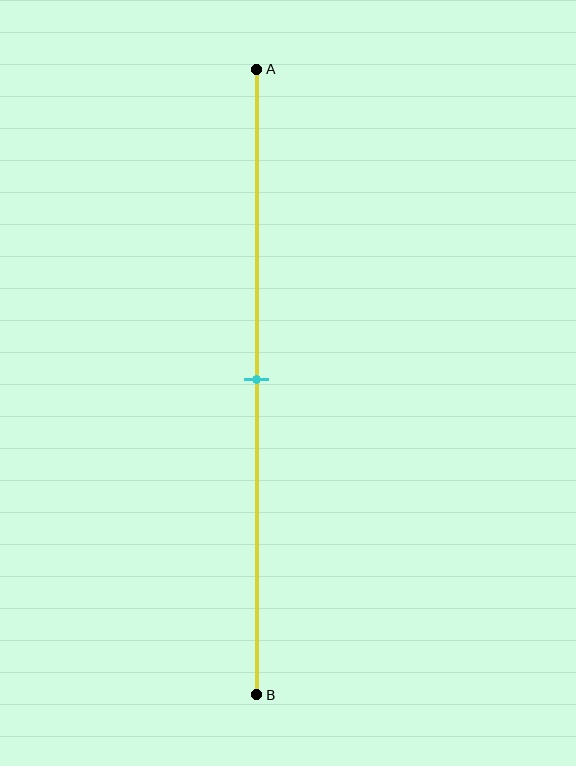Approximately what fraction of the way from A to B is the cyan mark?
The cyan mark is approximately 50% of the way from A to B.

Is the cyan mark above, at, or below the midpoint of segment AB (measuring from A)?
The cyan mark is approximately at the midpoint of segment AB.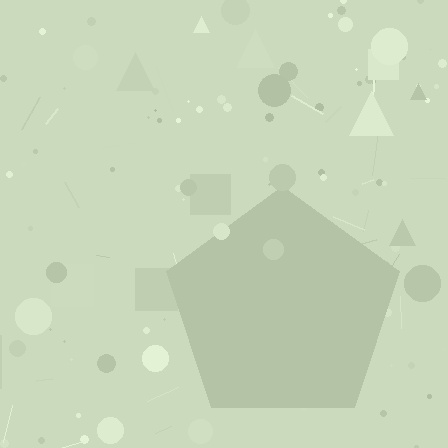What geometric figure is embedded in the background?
A pentagon is embedded in the background.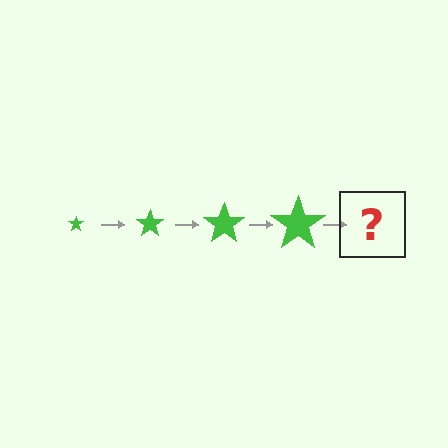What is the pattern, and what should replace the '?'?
The pattern is that the star gets progressively larger each step. The '?' should be a green star, larger than the previous one.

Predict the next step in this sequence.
The next step is a green star, larger than the previous one.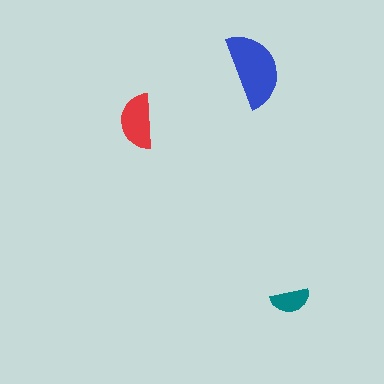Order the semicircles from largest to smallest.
the blue one, the red one, the teal one.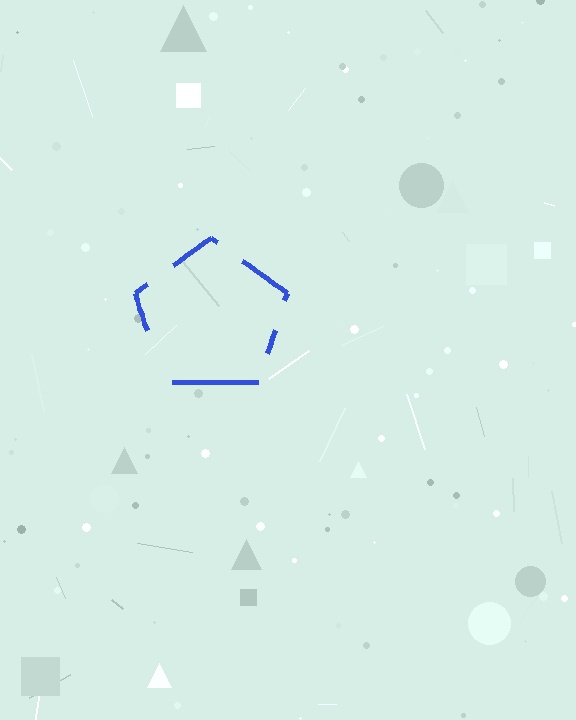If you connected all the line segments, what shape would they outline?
They would outline a pentagon.